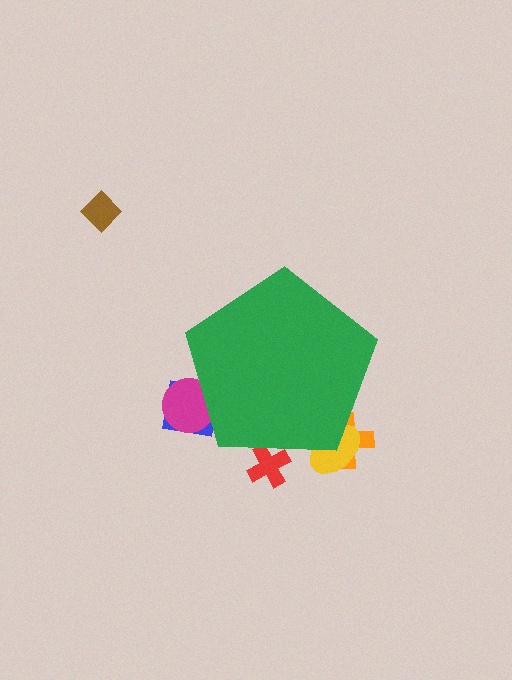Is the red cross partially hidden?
Yes, the red cross is partially hidden behind the green pentagon.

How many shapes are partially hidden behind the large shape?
5 shapes are partially hidden.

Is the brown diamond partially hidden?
No, the brown diamond is fully visible.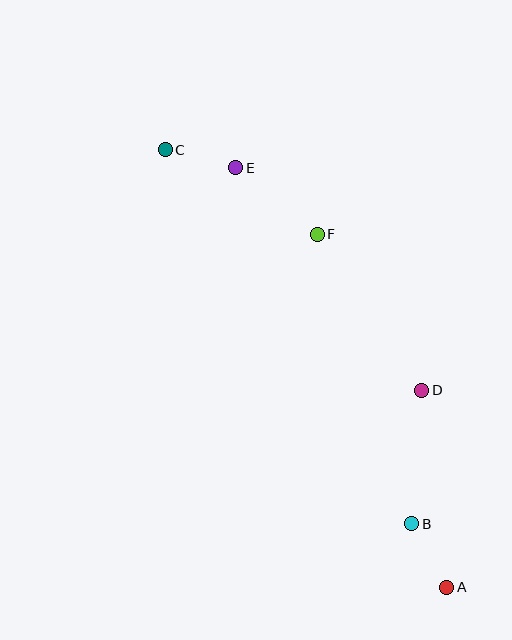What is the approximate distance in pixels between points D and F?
The distance between D and F is approximately 188 pixels.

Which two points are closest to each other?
Points A and B are closest to each other.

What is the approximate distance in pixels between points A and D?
The distance between A and D is approximately 199 pixels.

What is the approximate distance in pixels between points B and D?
The distance between B and D is approximately 134 pixels.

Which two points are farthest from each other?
Points A and C are farthest from each other.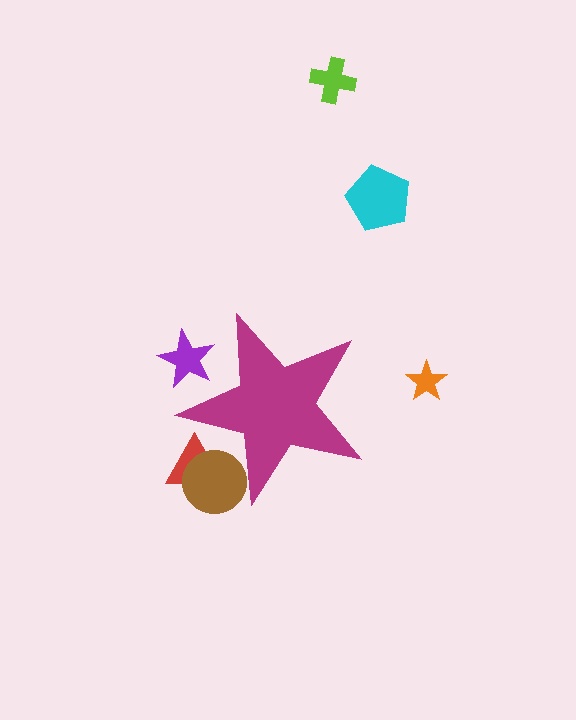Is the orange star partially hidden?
No, the orange star is fully visible.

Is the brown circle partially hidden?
Yes, the brown circle is partially hidden behind the magenta star.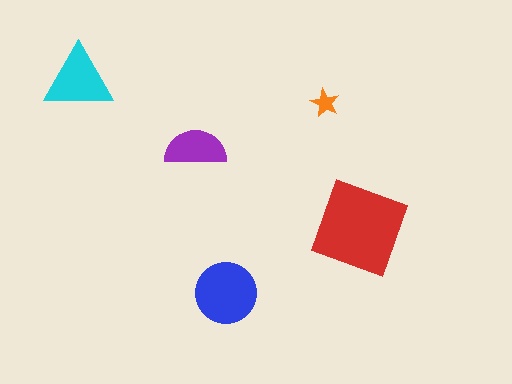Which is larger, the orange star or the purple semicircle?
The purple semicircle.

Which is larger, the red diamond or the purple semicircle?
The red diamond.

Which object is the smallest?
The orange star.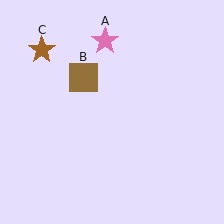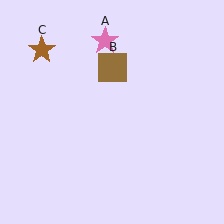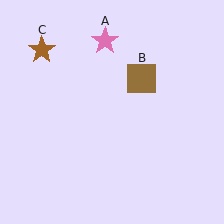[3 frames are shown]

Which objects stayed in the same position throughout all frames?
Pink star (object A) and brown star (object C) remained stationary.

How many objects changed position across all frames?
1 object changed position: brown square (object B).